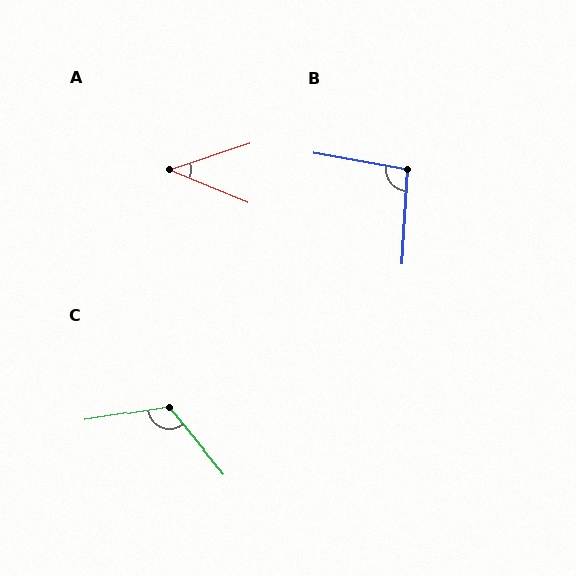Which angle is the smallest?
A, at approximately 41 degrees.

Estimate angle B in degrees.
Approximately 97 degrees.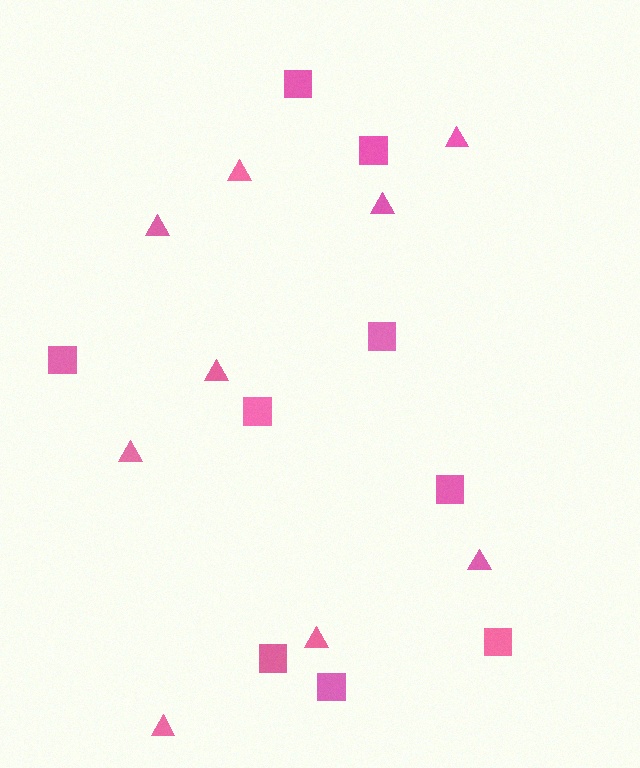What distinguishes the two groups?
There are 2 groups: one group of triangles (9) and one group of squares (9).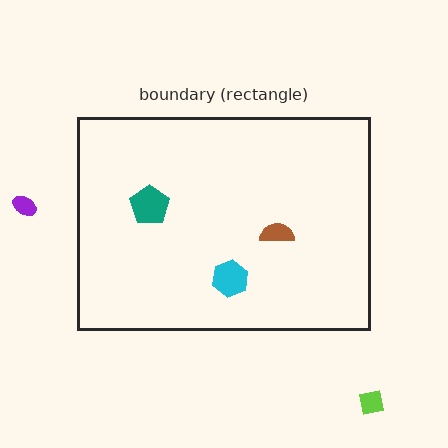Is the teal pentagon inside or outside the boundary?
Inside.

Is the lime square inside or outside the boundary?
Outside.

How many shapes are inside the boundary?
3 inside, 2 outside.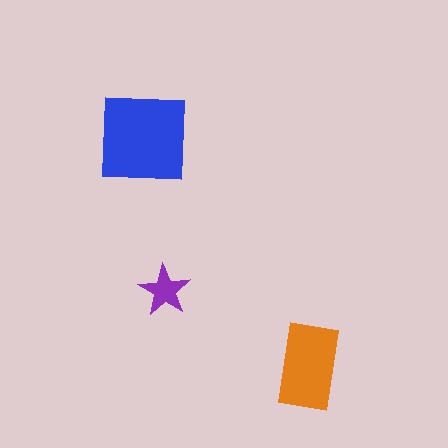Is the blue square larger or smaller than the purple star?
Larger.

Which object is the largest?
The blue square.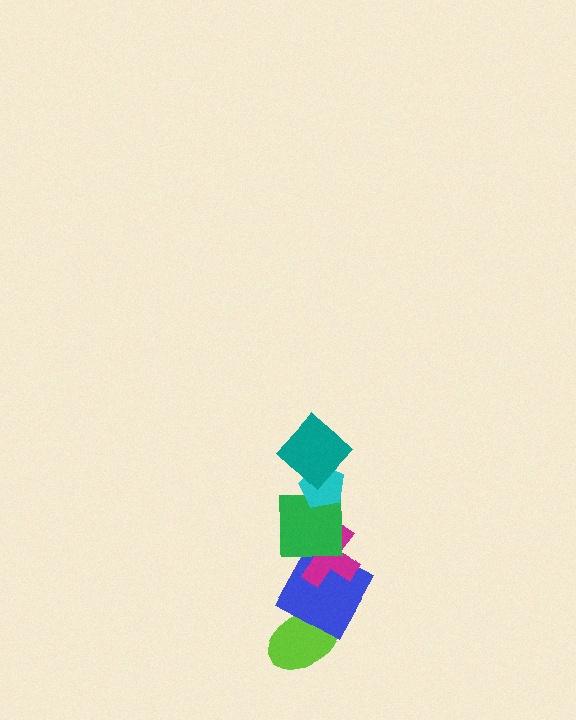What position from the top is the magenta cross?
The magenta cross is 4th from the top.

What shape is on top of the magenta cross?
The green square is on top of the magenta cross.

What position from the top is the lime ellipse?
The lime ellipse is 6th from the top.